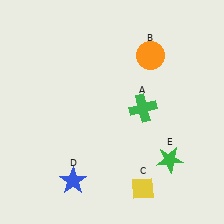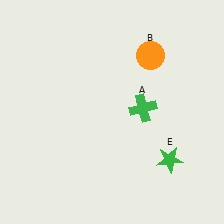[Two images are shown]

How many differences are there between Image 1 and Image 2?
There are 2 differences between the two images.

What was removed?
The blue star (D), the yellow diamond (C) were removed in Image 2.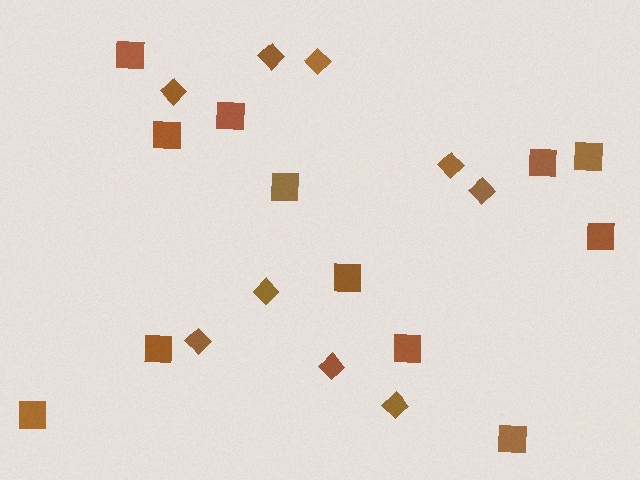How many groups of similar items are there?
There are 2 groups: one group of diamonds (9) and one group of squares (12).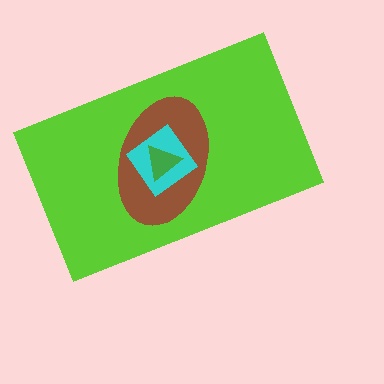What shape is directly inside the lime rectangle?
The brown ellipse.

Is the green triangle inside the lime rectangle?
Yes.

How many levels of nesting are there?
4.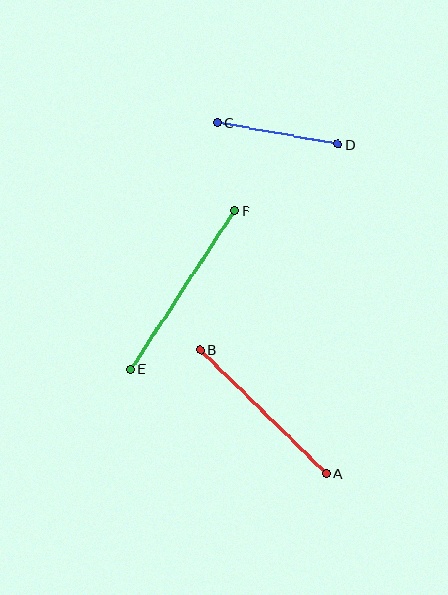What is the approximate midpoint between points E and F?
The midpoint is at approximately (183, 290) pixels.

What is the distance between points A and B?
The distance is approximately 177 pixels.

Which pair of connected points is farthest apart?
Points E and F are farthest apart.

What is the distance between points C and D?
The distance is approximately 123 pixels.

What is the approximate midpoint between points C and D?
The midpoint is at approximately (278, 133) pixels.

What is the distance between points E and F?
The distance is approximately 189 pixels.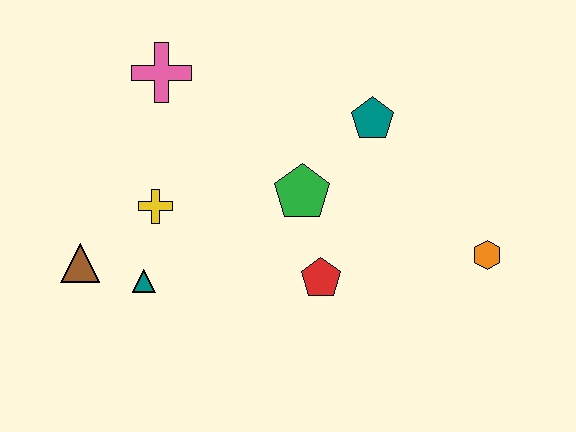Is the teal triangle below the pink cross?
Yes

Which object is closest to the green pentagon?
The red pentagon is closest to the green pentagon.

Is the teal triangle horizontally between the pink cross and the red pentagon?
No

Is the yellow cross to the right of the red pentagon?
No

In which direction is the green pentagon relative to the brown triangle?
The green pentagon is to the right of the brown triangle.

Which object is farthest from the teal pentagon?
The brown triangle is farthest from the teal pentagon.